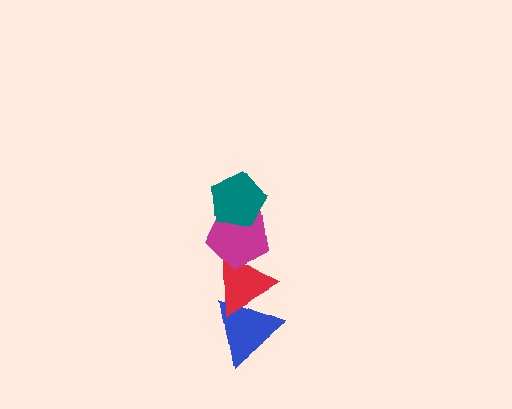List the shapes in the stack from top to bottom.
From top to bottom: the teal pentagon, the magenta pentagon, the red triangle, the blue triangle.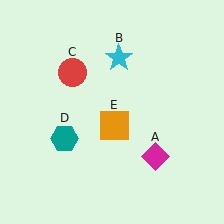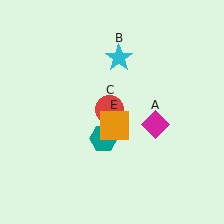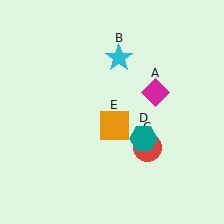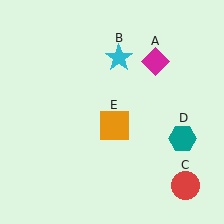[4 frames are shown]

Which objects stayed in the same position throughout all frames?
Cyan star (object B) and orange square (object E) remained stationary.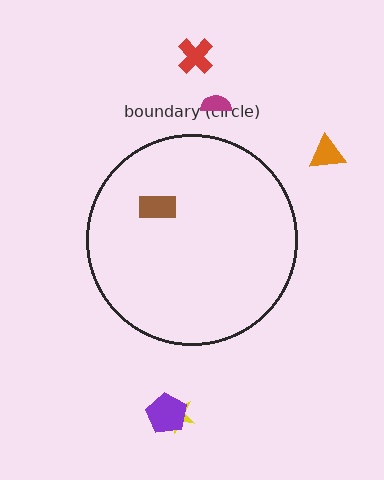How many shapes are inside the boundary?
1 inside, 5 outside.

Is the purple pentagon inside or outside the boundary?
Outside.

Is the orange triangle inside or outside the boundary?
Outside.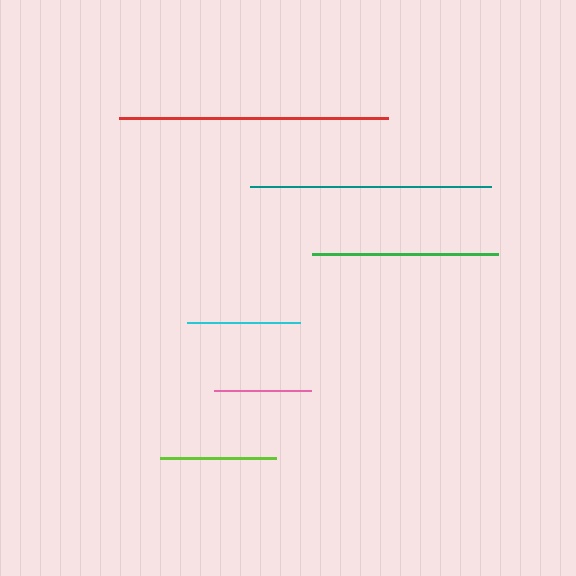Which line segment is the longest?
The red line is the longest at approximately 269 pixels.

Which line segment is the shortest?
The pink line is the shortest at approximately 97 pixels.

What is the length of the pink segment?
The pink segment is approximately 97 pixels long.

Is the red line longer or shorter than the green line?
The red line is longer than the green line.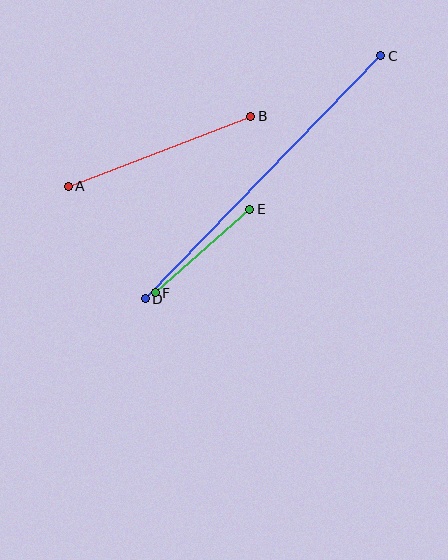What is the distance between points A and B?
The distance is approximately 195 pixels.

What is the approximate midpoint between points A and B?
The midpoint is at approximately (159, 151) pixels.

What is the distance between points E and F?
The distance is approximately 126 pixels.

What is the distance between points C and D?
The distance is approximately 339 pixels.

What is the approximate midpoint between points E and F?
The midpoint is at approximately (203, 251) pixels.